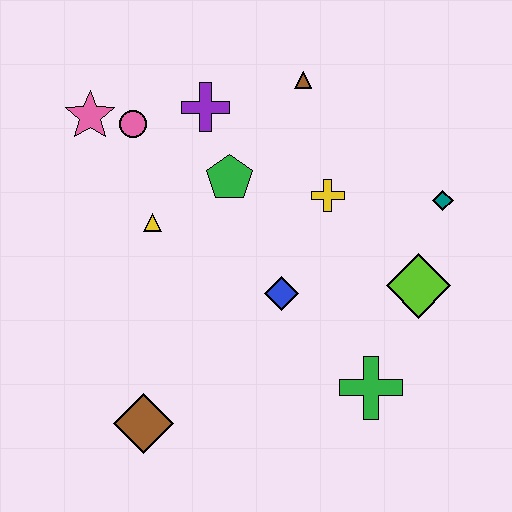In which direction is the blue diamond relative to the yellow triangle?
The blue diamond is to the right of the yellow triangle.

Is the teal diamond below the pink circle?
Yes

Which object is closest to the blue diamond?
The yellow cross is closest to the blue diamond.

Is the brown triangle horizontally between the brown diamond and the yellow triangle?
No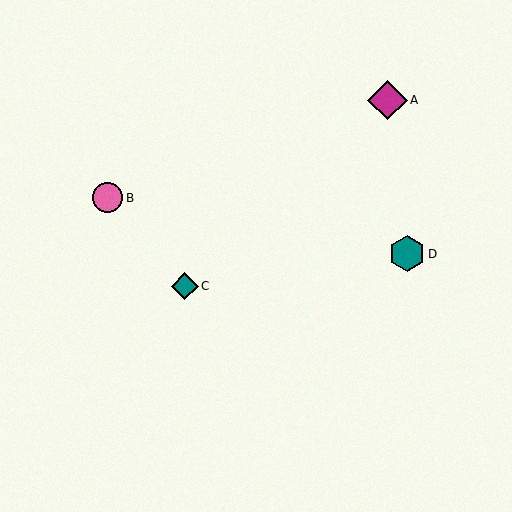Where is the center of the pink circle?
The center of the pink circle is at (107, 198).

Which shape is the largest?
The magenta diamond (labeled A) is the largest.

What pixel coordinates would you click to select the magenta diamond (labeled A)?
Click at (388, 100) to select the magenta diamond A.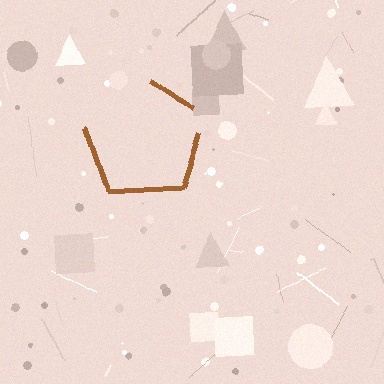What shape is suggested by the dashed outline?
The dashed outline suggests a pentagon.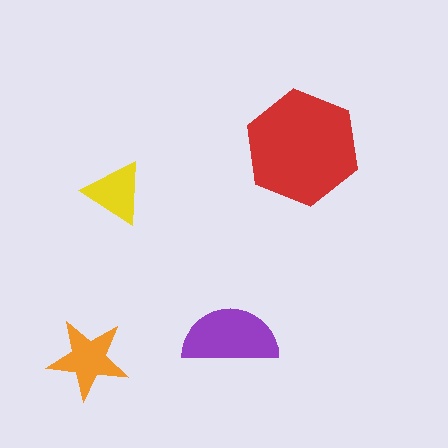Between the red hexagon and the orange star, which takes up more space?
The red hexagon.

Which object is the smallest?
The yellow triangle.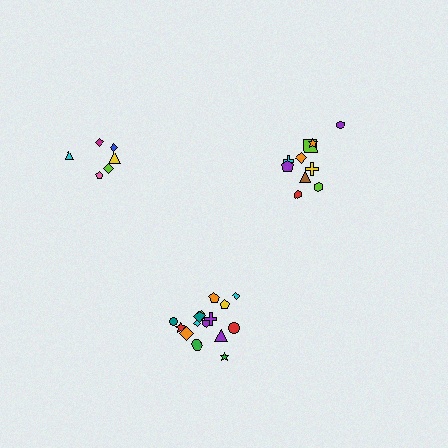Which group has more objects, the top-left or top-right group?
The top-right group.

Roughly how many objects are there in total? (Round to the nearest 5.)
Roughly 30 objects in total.